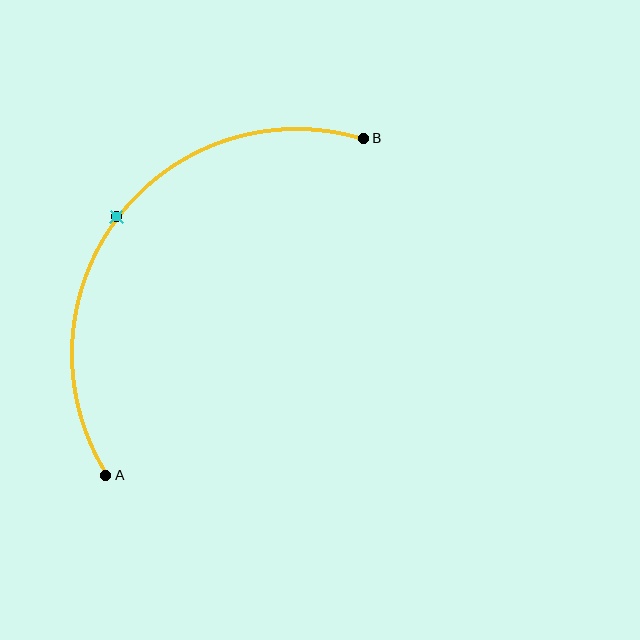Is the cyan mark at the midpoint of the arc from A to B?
Yes. The cyan mark lies on the arc at equal arc-length from both A and B — it is the arc midpoint.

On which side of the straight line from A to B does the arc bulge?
The arc bulges above and to the left of the straight line connecting A and B.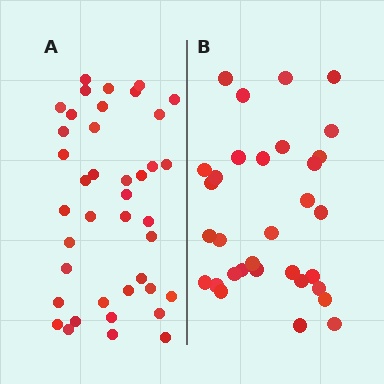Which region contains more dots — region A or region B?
Region A (the left region) has more dots.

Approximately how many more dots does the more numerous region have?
Region A has roughly 8 or so more dots than region B.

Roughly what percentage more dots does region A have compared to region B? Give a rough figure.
About 25% more.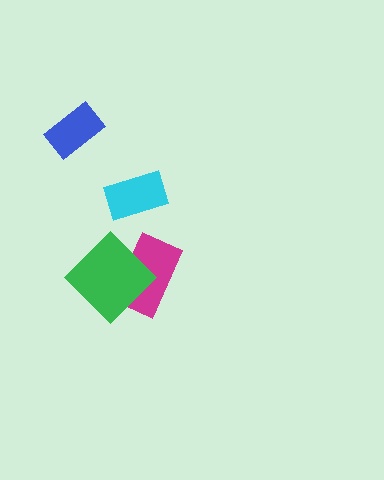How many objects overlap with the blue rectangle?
0 objects overlap with the blue rectangle.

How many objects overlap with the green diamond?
1 object overlaps with the green diamond.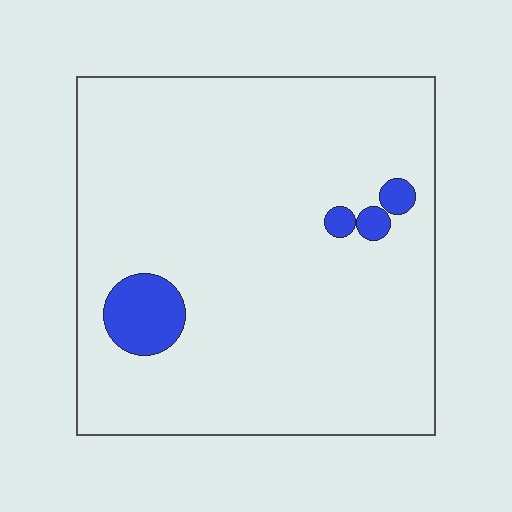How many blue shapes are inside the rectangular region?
4.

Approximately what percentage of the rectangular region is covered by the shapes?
Approximately 5%.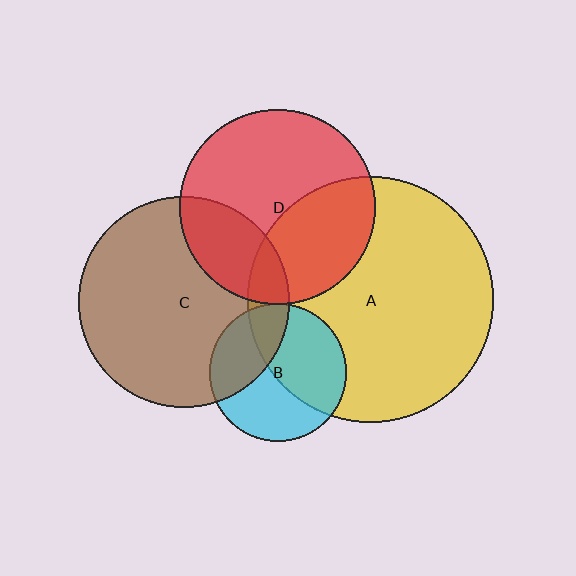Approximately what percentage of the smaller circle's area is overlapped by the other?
Approximately 50%.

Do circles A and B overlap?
Yes.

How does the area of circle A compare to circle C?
Approximately 1.4 times.